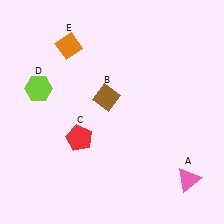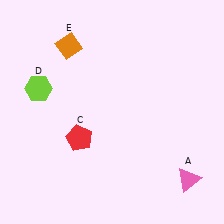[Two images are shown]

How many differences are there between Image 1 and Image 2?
There is 1 difference between the two images.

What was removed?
The brown diamond (B) was removed in Image 2.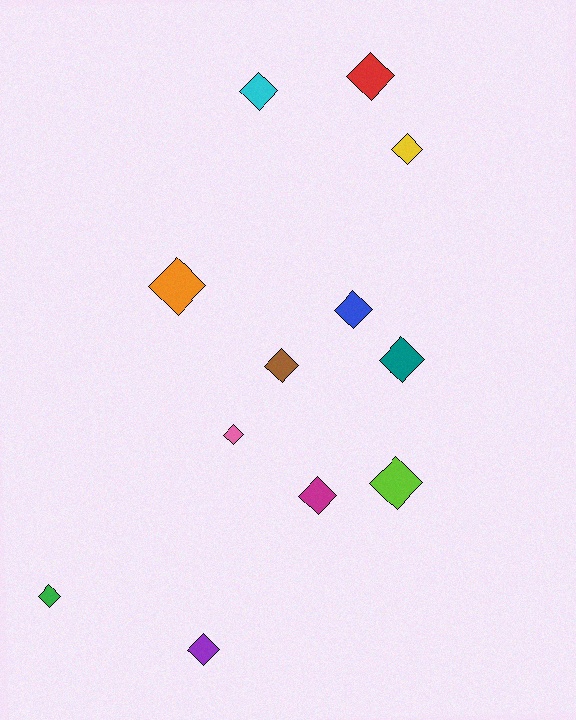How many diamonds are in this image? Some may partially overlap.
There are 12 diamonds.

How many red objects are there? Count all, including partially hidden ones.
There is 1 red object.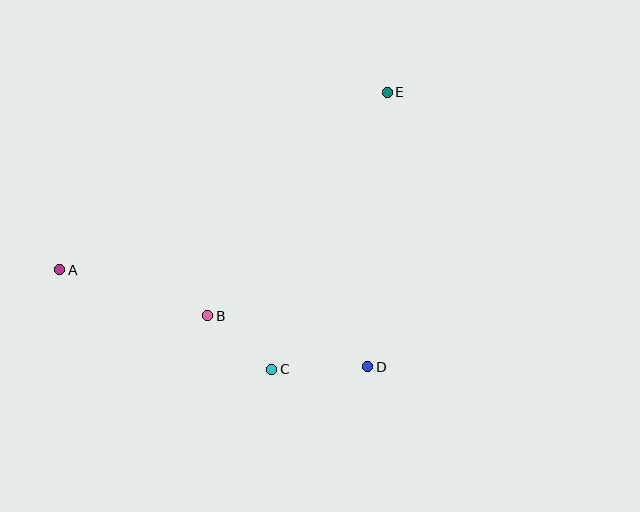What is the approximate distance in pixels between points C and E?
The distance between C and E is approximately 300 pixels.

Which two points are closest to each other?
Points B and C are closest to each other.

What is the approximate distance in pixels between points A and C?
The distance between A and C is approximately 234 pixels.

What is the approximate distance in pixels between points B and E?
The distance between B and E is approximately 287 pixels.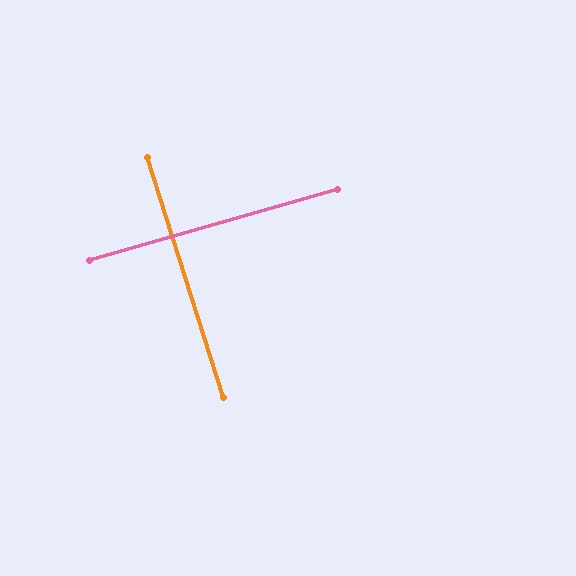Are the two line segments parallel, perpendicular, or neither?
Perpendicular — they meet at approximately 89°.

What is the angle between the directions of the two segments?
Approximately 89 degrees.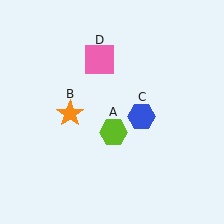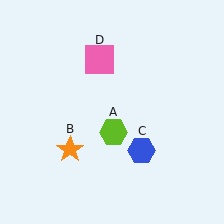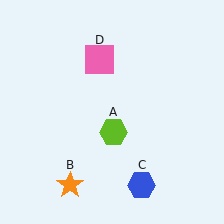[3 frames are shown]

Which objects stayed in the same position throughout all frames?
Lime hexagon (object A) and pink square (object D) remained stationary.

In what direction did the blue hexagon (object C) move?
The blue hexagon (object C) moved down.